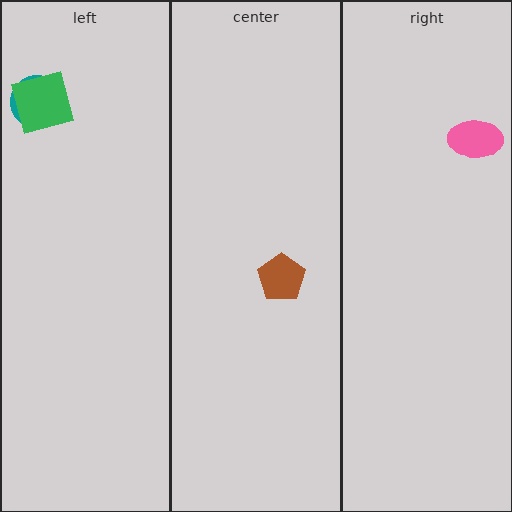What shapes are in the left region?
The teal circle, the green square.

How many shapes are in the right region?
1.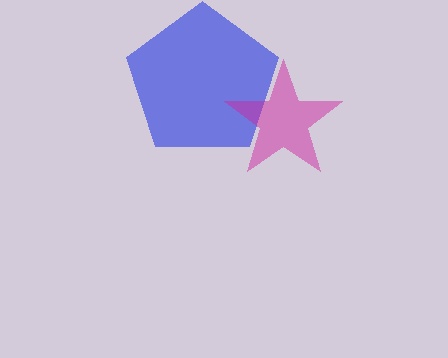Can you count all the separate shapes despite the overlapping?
Yes, there are 2 separate shapes.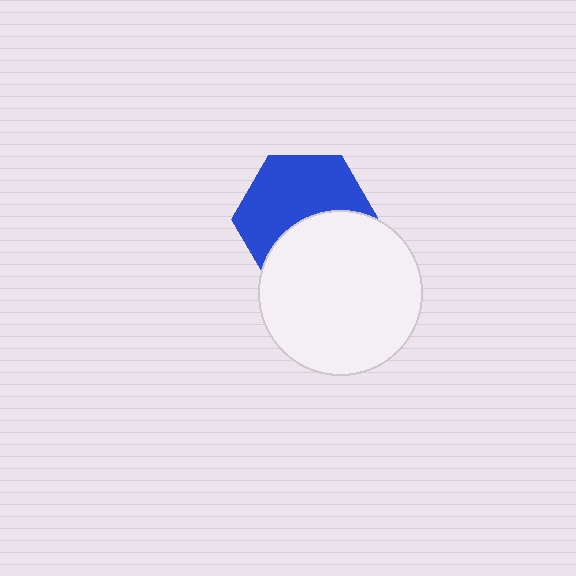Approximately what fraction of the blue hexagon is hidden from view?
Roughly 43% of the blue hexagon is hidden behind the white circle.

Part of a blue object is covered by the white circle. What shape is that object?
It is a hexagon.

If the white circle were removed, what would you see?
You would see the complete blue hexagon.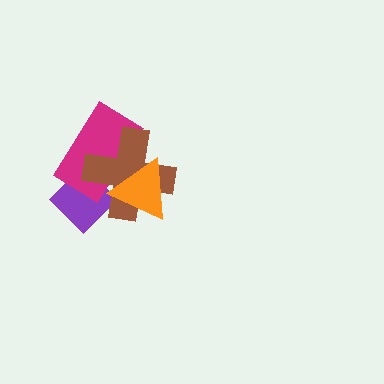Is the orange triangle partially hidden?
No, no other shape covers it.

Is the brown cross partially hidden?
Yes, it is partially covered by another shape.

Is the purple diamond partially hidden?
Yes, it is partially covered by another shape.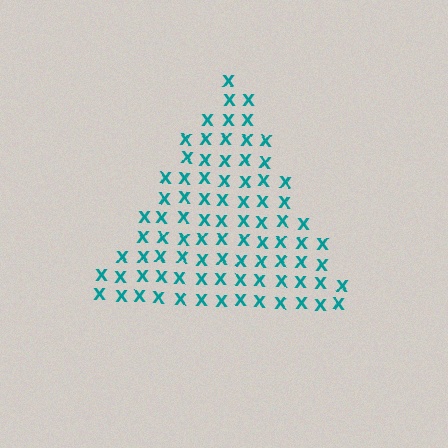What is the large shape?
The large shape is a triangle.